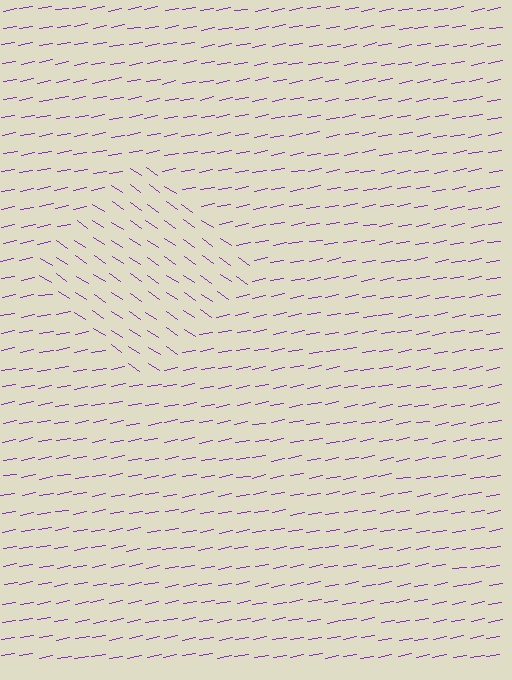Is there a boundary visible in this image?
Yes, there is a texture boundary formed by a change in line orientation.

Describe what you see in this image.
The image is filled with small purple line segments. A diamond region in the image has lines oriented differently from the surrounding lines, creating a visible texture boundary.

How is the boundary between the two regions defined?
The boundary is defined purely by a change in line orientation (approximately 45 degrees difference). All lines are the same color and thickness.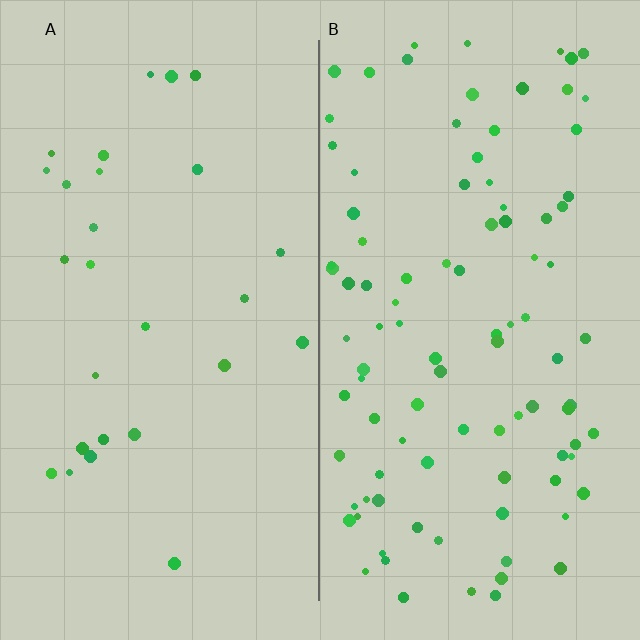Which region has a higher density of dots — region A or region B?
B (the right).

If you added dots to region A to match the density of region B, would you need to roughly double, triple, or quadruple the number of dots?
Approximately quadruple.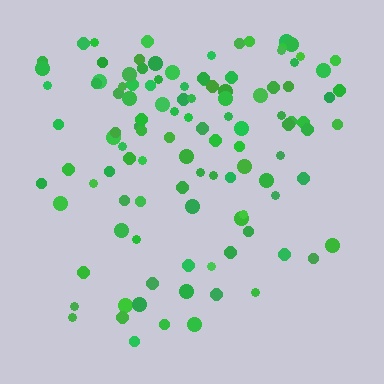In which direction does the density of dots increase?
From bottom to top, with the top side densest.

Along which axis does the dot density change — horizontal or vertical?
Vertical.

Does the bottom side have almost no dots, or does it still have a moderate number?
Still a moderate number, just noticeably fewer than the top.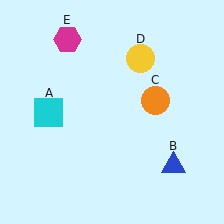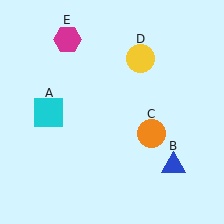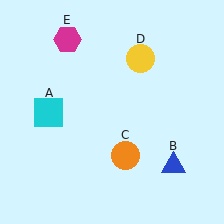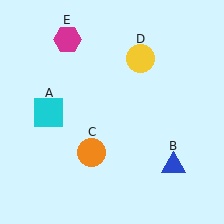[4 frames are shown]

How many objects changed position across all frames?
1 object changed position: orange circle (object C).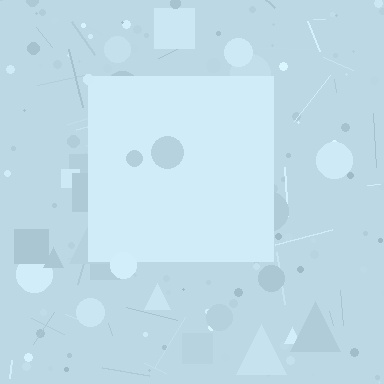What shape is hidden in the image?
A square is hidden in the image.